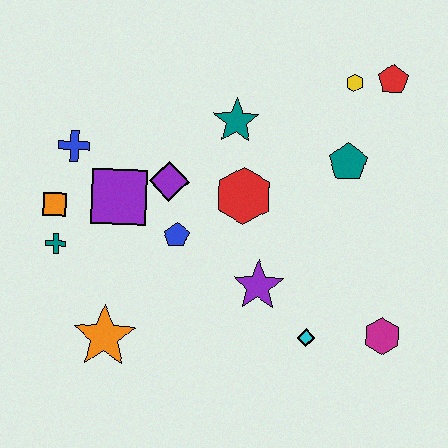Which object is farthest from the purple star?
The red pentagon is farthest from the purple star.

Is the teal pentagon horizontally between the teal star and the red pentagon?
Yes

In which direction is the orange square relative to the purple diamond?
The orange square is to the left of the purple diamond.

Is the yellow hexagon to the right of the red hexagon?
Yes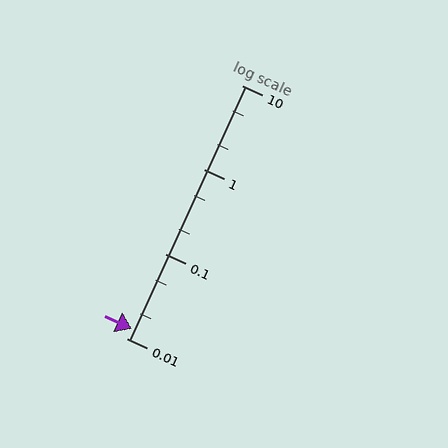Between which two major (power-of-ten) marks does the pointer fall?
The pointer is between 0.01 and 0.1.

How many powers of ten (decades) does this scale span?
The scale spans 3 decades, from 0.01 to 10.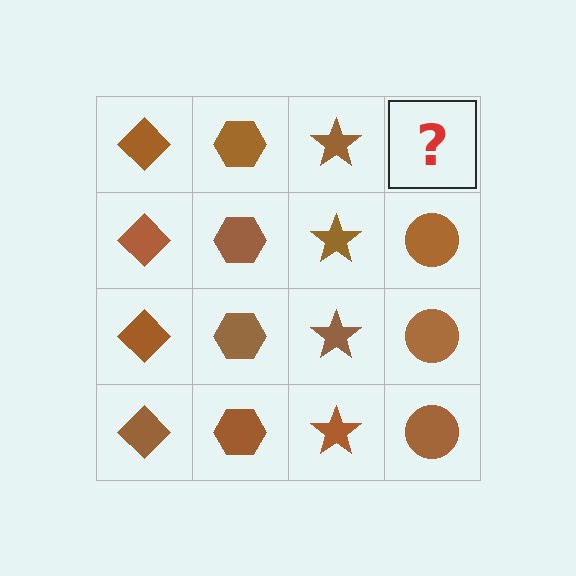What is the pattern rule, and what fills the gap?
The rule is that each column has a consistent shape. The gap should be filled with a brown circle.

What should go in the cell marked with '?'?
The missing cell should contain a brown circle.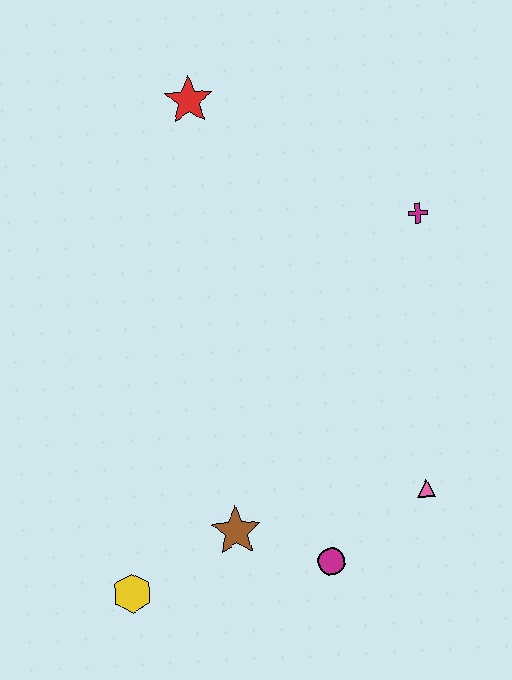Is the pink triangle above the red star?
No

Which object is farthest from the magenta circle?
The red star is farthest from the magenta circle.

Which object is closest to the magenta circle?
The brown star is closest to the magenta circle.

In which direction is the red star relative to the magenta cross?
The red star is to the left of the magenta cross.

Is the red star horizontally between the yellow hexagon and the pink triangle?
Yes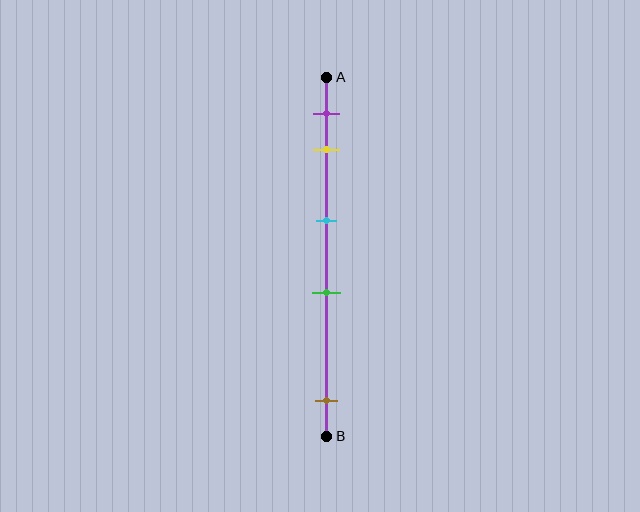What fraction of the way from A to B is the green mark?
The green mark is approximately 60% (0.6) of the way from A to B.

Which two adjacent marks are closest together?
The purple and yellow marks are the closest adjacent pair.